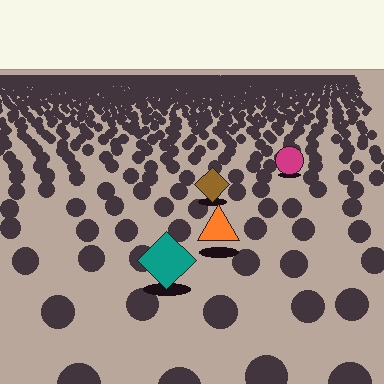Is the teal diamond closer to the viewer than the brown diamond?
Yes. The teal diamond is closer — you can tell from the texture gradient: the ground texture is coarser near it.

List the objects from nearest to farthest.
From nearest to farthest: the teal diamond, the orange triangle, the brown diamond, the magenta circle.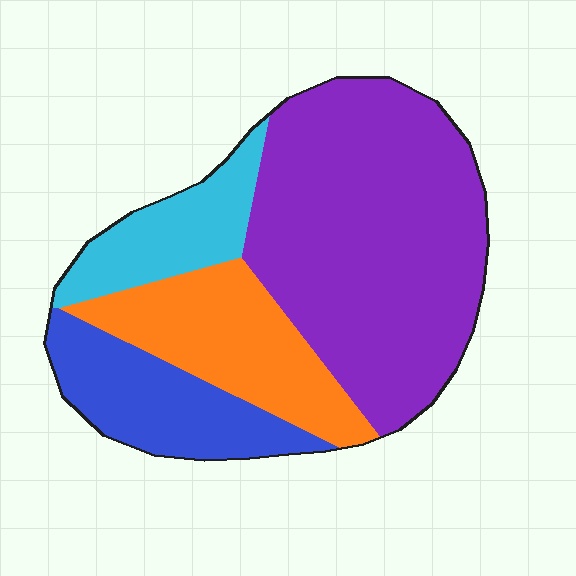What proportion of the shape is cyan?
Cyan takes up about one eighth (1/8) of the shape.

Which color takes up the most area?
Purple, at roughly 50%.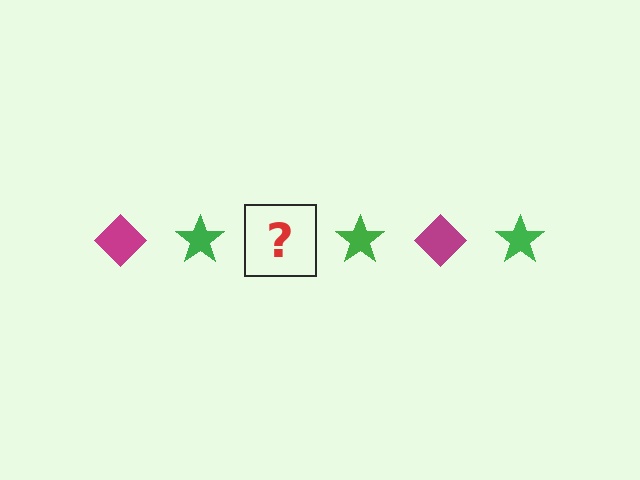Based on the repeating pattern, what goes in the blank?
The blank should be a magenta diamond.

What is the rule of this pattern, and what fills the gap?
The rule is that the pattern alternates between magenta diamond and green star. The gap should be filled with a magenta diamond.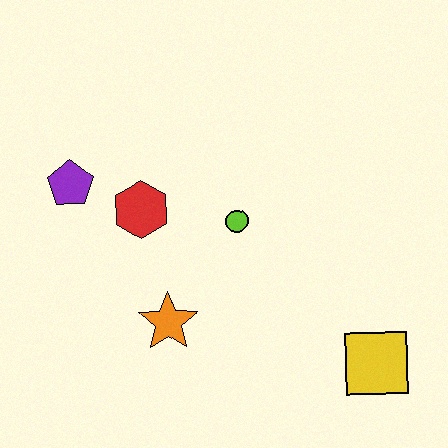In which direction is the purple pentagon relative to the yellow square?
The purple pentagon is to the left of the yellow square.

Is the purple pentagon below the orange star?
No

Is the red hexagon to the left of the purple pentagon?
No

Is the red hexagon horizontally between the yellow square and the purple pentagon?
Yes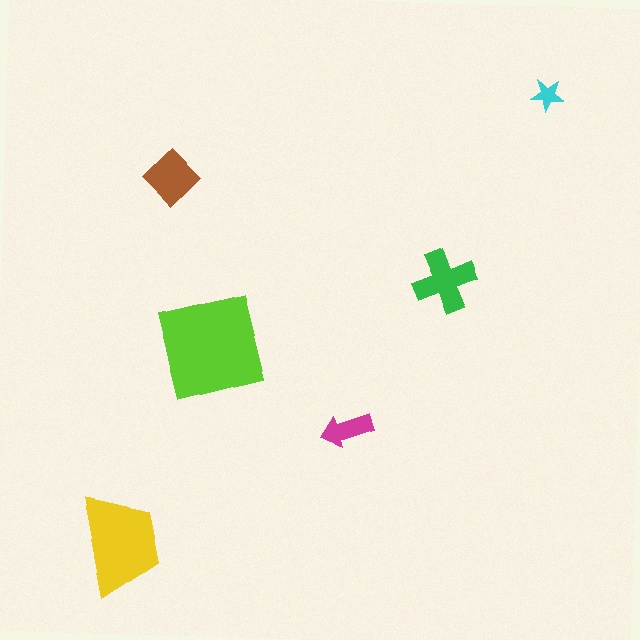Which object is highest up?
The cyan star is topmost.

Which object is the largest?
The lime square.